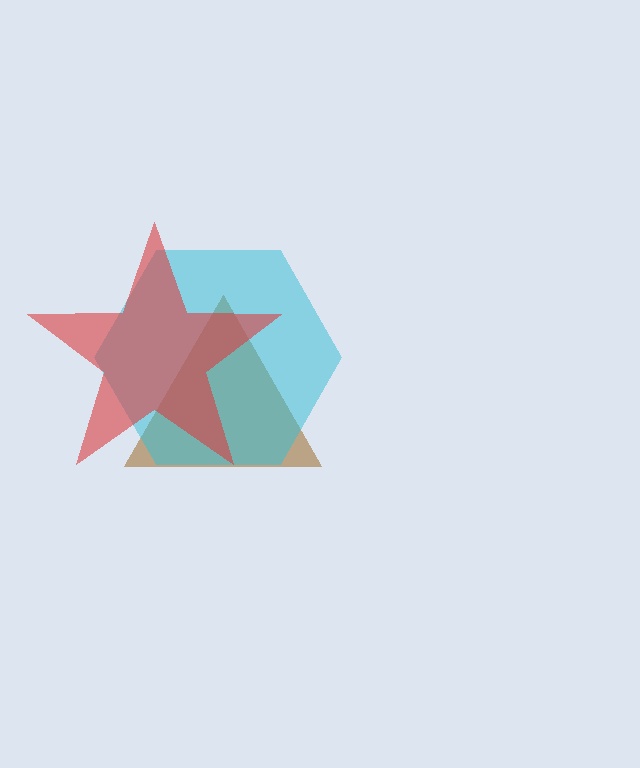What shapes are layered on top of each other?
The layered shapes are: a brown triangle, a cyan hexagon, a red star.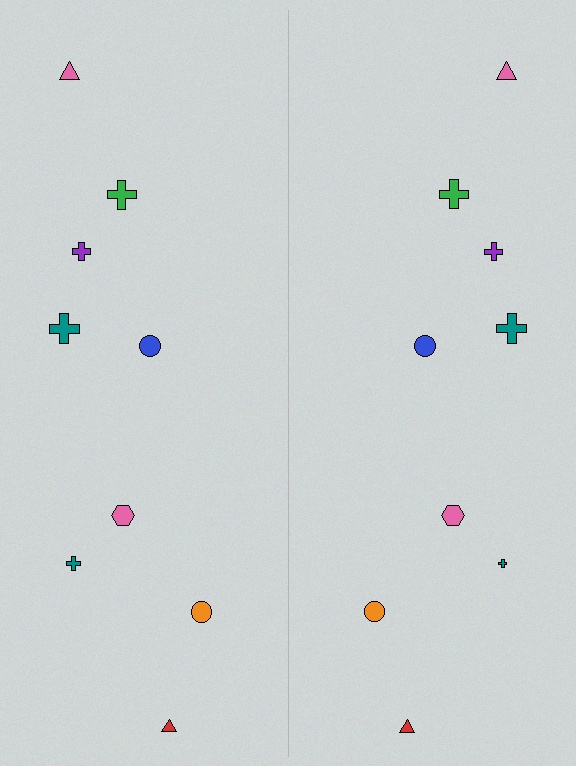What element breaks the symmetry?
The teal cross on the right side has a different size than its mirror counterpart.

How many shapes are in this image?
There are 18 shapes in this image.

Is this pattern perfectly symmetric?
No, the pattern is not perfectly symmetric. The teal cross on the right side has a different size than its mirror counterpart.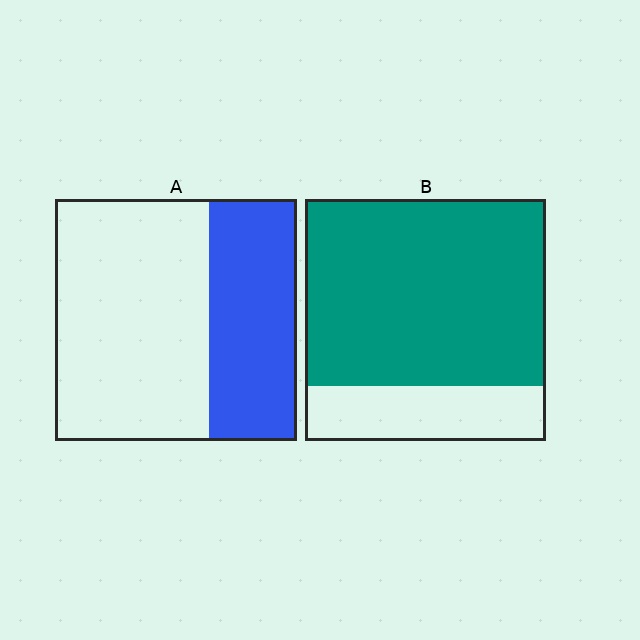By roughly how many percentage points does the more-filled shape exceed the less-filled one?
By roughly 40 percentage points (B over A).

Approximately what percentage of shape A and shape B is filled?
A is approximately 35% and B is approximately 75%.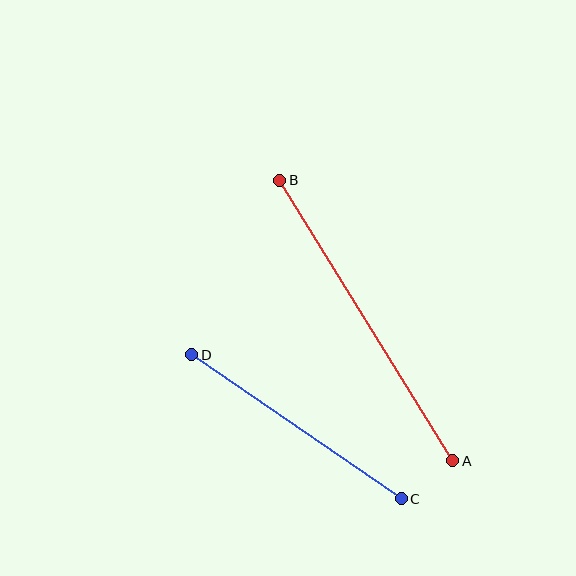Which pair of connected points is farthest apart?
Points A and B are farthest apart.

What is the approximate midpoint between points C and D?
The midpoint is at approximately (297, 427) pixels.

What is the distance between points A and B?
The distance is approximately 330 pixels.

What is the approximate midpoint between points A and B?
The midpoint is at approximately (366, 321) pixels.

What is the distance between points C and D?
The distance is approximately 255 pixels.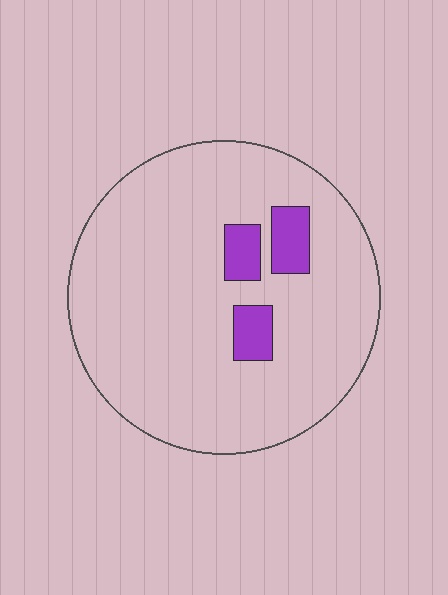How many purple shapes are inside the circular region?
3.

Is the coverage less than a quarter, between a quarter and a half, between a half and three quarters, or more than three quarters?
Less than a quarter.